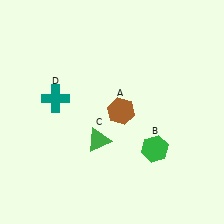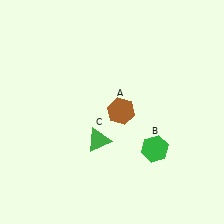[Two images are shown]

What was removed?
The teal cross (D) was removed in Image 2.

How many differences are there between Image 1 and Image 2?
There is 1 difference between the two images.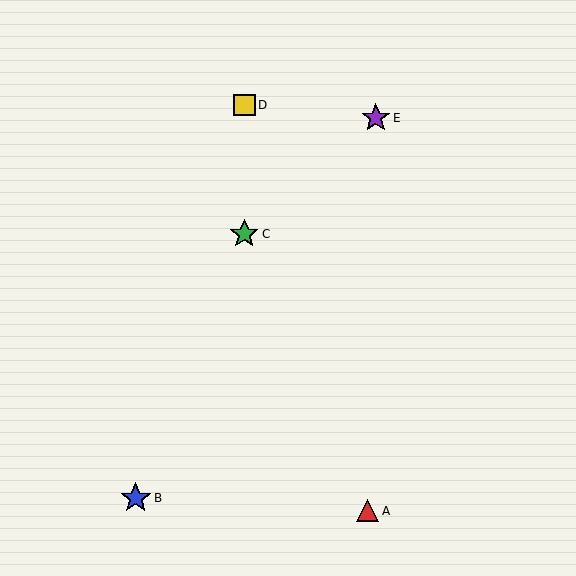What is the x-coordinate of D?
Object D is at x≈244.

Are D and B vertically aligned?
No, D is at x≈244 and B is at x≈136.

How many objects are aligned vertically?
2 objects (C, D) are aligned vertically.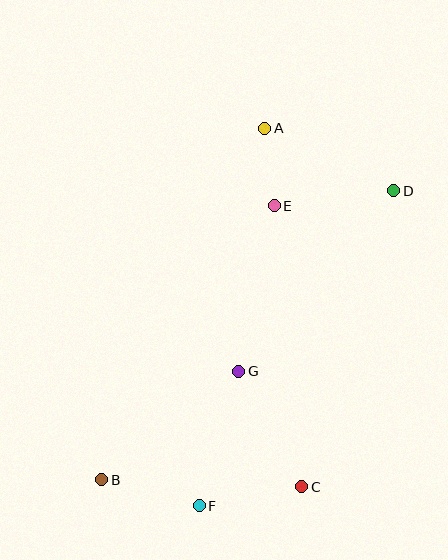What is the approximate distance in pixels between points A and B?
The distance between A and B is approximately 388 pixels.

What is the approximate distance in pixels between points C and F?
The distance between C and F is approximately 104 pixels.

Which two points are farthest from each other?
Points B and D are farthest from each other.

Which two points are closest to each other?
Points A and E are closest to each other.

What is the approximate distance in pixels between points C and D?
The distance between C and D is approximately 310 pixels.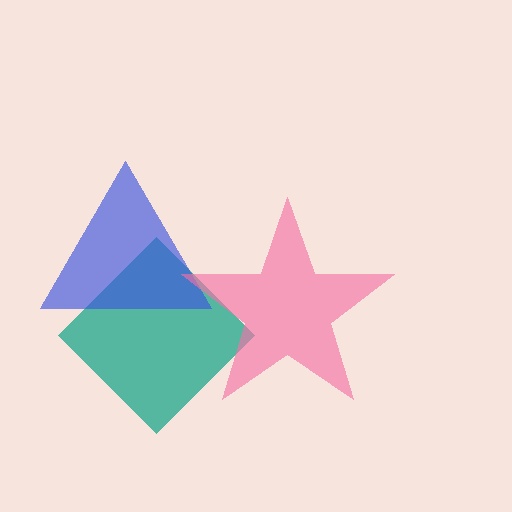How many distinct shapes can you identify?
There are 3 distinct shapes: a teal diamond, a blue triangle, a pink star.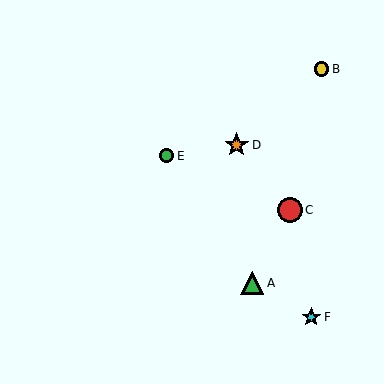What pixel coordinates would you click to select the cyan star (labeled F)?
Click at (311, 317) to select the cyan star F.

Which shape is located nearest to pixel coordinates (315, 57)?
The yellow circle (labeled B) at (322, 69) is nearest to that location.